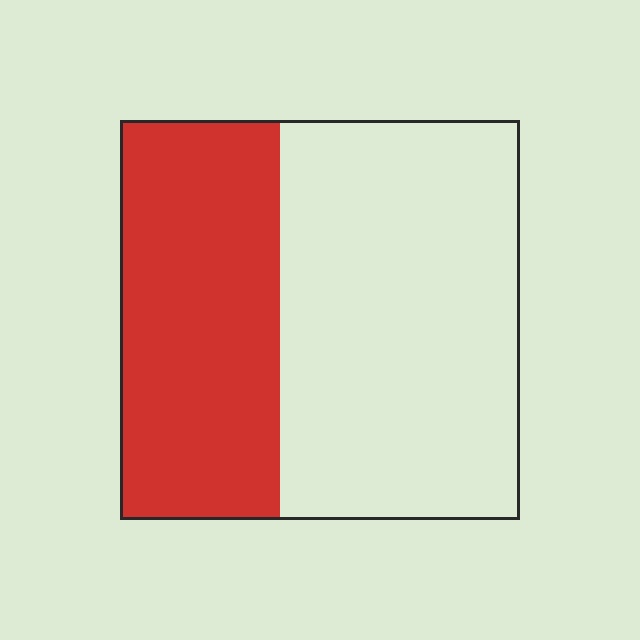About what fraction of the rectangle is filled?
About two fifths (2/5).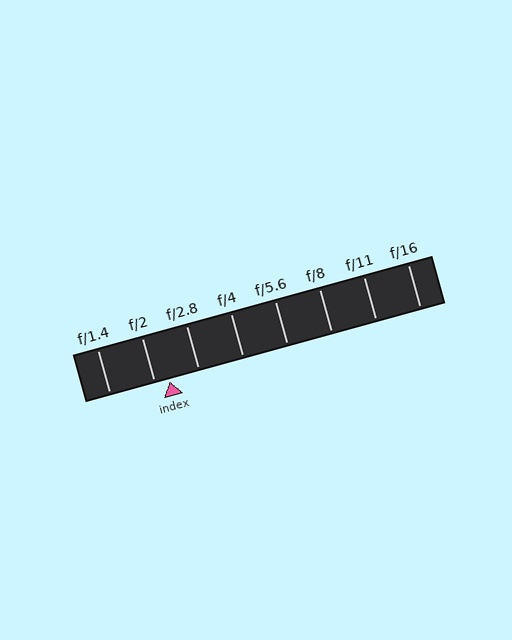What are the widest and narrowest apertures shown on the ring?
The widest aperture shown is f/1.4 and the narrowest is f/16.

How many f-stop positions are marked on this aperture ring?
There are 8 f-stop positions marked.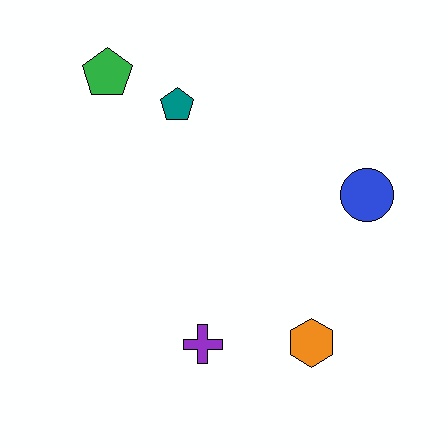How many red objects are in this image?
There are no red objects.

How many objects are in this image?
There are 5 objects.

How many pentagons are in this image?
There are 2 pentagons.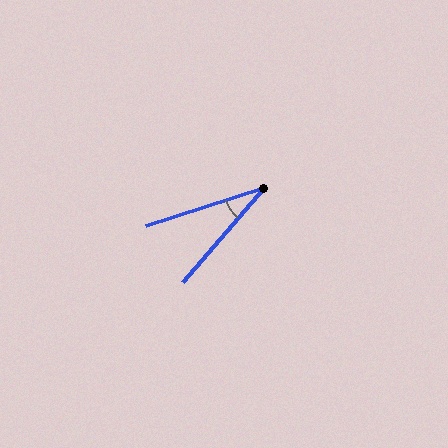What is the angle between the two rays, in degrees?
Approximately 31 degrees.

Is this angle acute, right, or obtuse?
It is acute.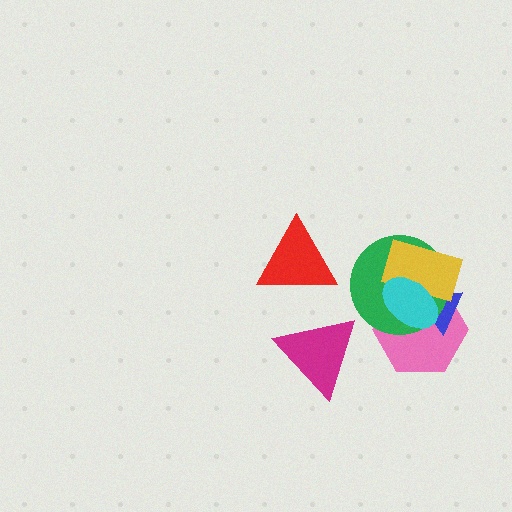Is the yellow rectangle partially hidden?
Yes, it is partially covered by another shape.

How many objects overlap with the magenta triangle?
0 objects overlap with the magenta triangle.